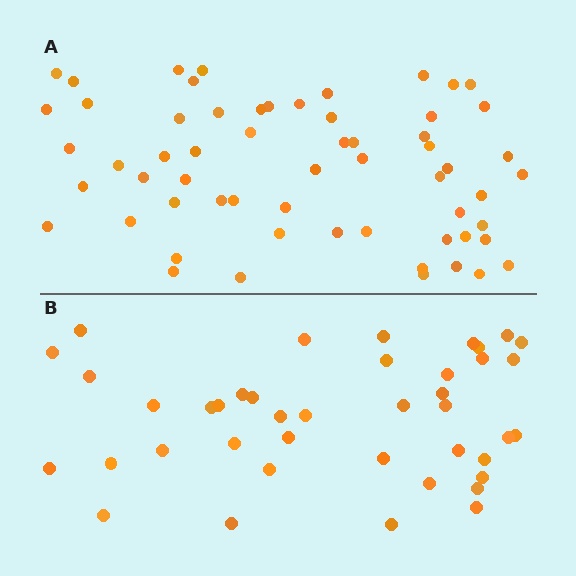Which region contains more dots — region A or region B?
Region A (the top region) has more dots.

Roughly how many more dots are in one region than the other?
Region A has approximately 20 more dots than region B.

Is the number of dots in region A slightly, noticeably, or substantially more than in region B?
Region A has substantially more. The ratio is roughly 1.5 to 1.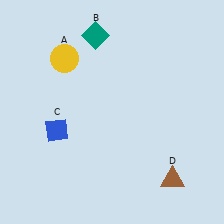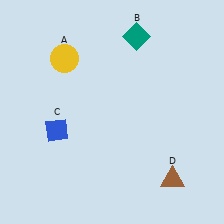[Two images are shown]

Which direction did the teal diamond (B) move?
The teal diamond (B) moved right.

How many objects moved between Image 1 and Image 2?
1 object moved between the two images.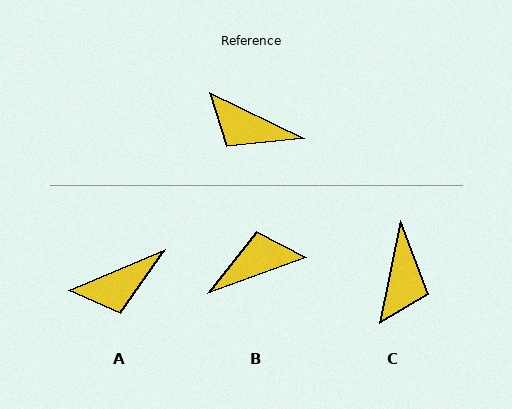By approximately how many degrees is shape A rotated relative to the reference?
Approximately 49 degrees counter-clockwise.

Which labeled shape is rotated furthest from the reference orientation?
B, about 134 degrees away.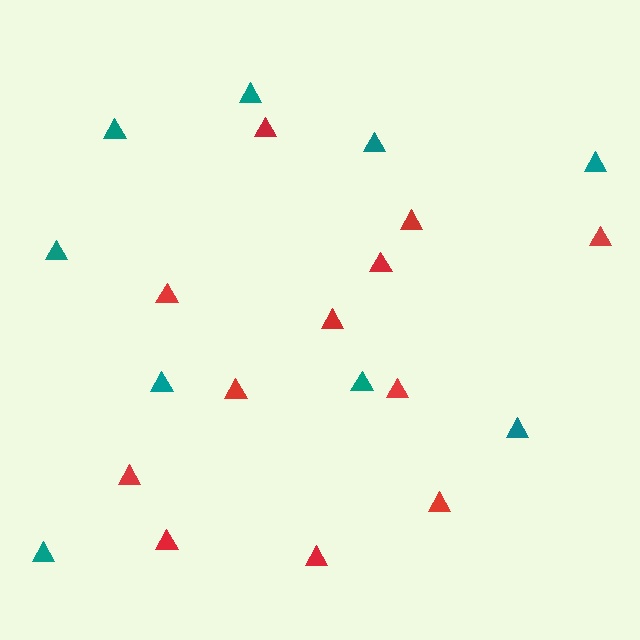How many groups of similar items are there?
There are 2 groups: one group of teal triangles (9) and one group of red triangles (12).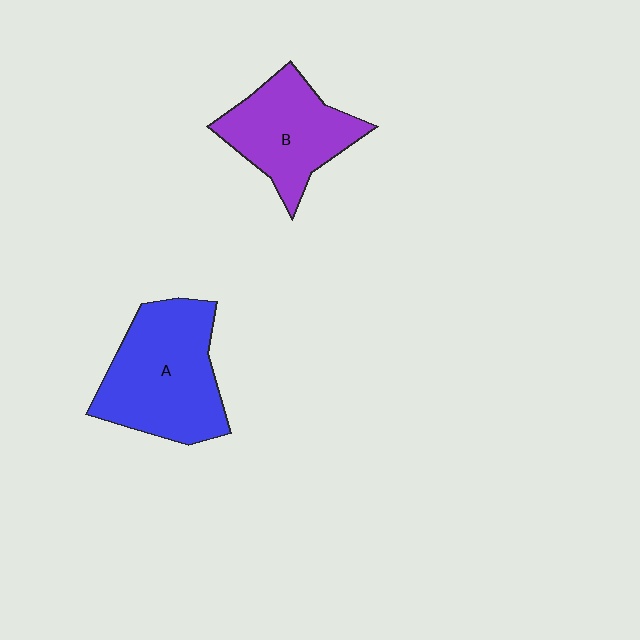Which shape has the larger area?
Shape A (blue).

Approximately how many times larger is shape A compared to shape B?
Approximately 1.3 times.